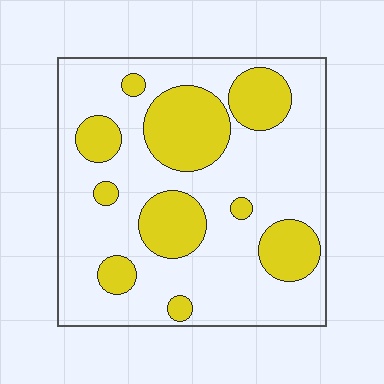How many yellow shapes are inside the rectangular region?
10.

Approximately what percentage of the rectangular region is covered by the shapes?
Approximately 30%.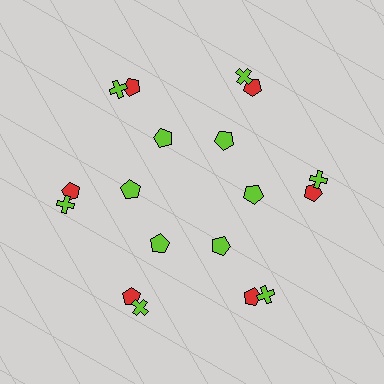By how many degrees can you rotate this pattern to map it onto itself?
The pattern maps onto itself every 60 degrees of rotation.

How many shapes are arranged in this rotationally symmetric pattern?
There are 18 shapes, arranged in 6 groups of 3.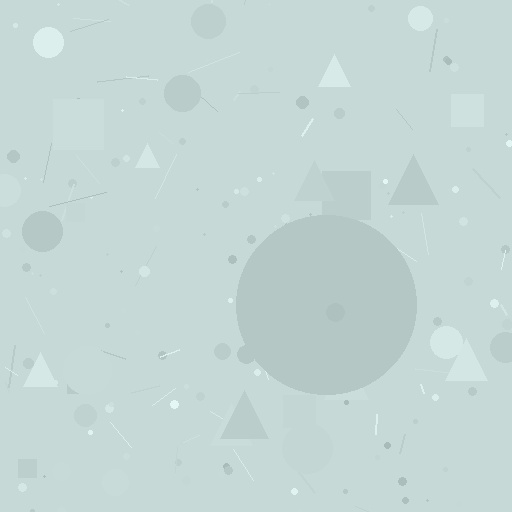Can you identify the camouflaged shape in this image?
The camouflaged shape is a circle.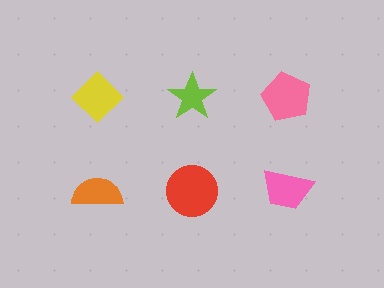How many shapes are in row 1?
3 shapes.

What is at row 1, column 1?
A yellow diamond.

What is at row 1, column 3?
A pink pentagon.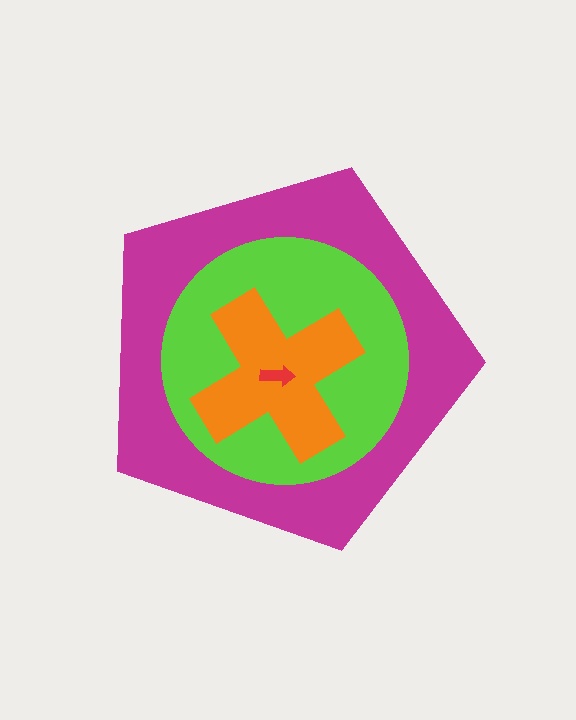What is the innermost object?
The red arrow.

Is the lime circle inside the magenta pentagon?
Yes.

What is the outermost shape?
The magenta pentagon.